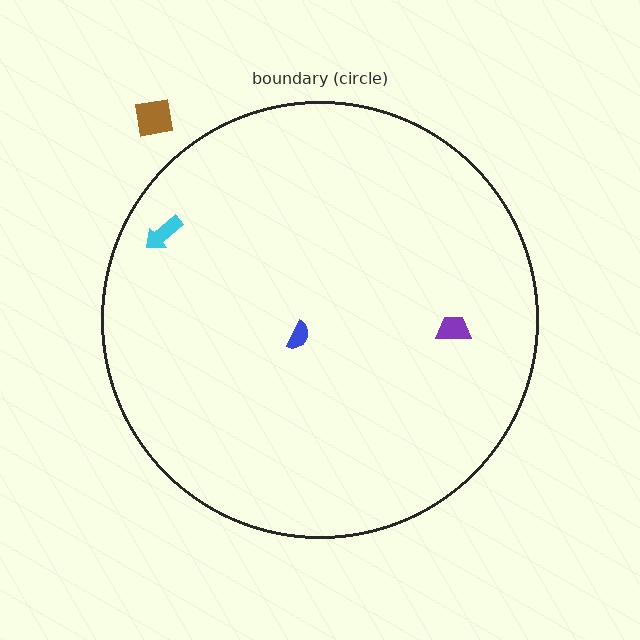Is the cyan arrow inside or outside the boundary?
Inside.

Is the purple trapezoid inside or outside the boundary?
Inside.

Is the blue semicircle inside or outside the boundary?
Inside.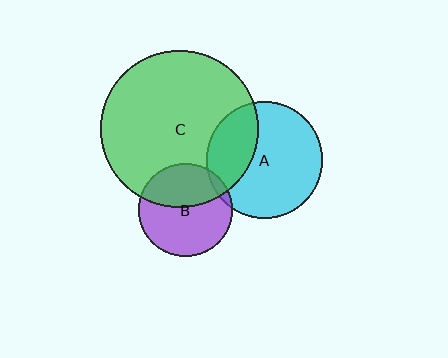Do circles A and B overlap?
Yes.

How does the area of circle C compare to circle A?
Approximately 1.8 times.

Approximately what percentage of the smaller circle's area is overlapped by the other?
Approximately 5%.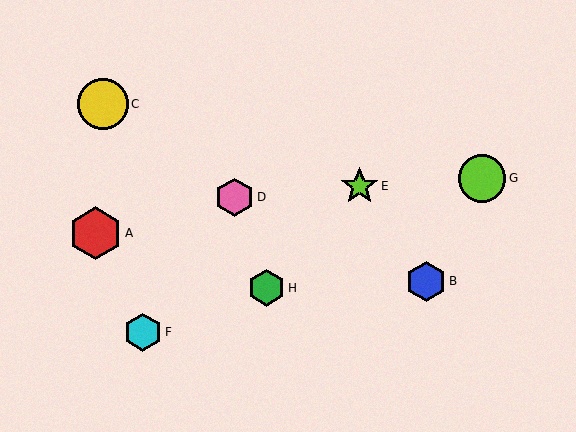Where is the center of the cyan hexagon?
The center of the cyan hexagon is at (143, 332).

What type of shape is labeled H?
Shape H is a green hexagon.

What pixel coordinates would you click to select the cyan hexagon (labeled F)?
Click at (143, 332) to select the cyan hexagon F.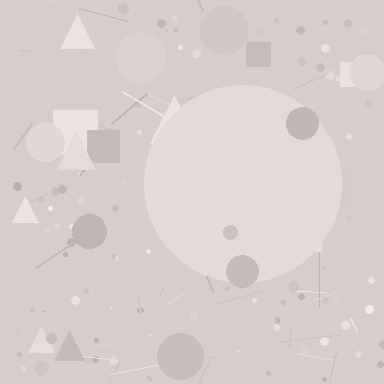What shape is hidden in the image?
A circle is hidden in the image.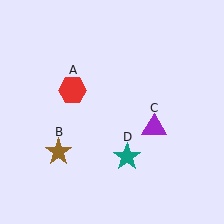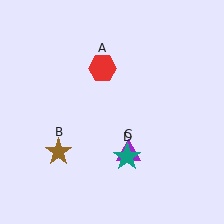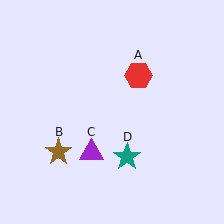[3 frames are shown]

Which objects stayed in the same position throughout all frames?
Brown star (object B) and teal star (object D) remained stationary.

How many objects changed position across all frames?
2 objects changed position: red hexagon (object A), purple triangle (object C).